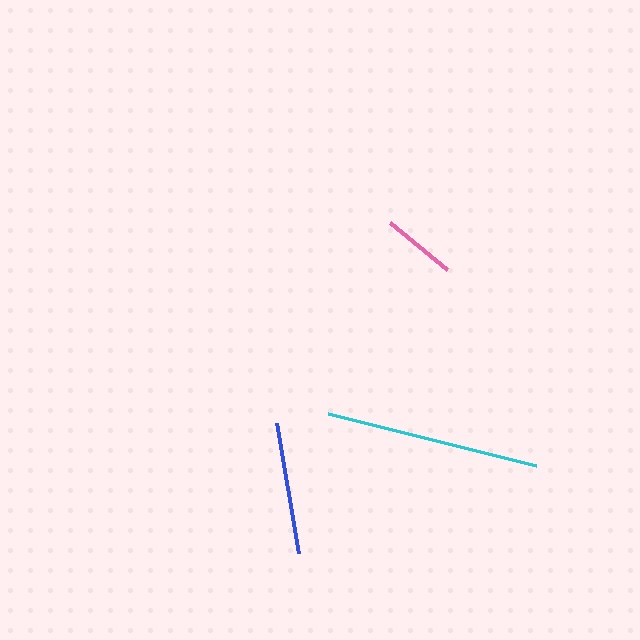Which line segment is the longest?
The cyan line is the longest at approximately 213 pixels.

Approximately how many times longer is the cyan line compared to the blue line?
The cyan line is approximately 1.6 times the length of the blue line.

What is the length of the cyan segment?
The cyan segment is approximately 213 pixels long.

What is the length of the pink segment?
The pink segment is approximately 73 pixels long.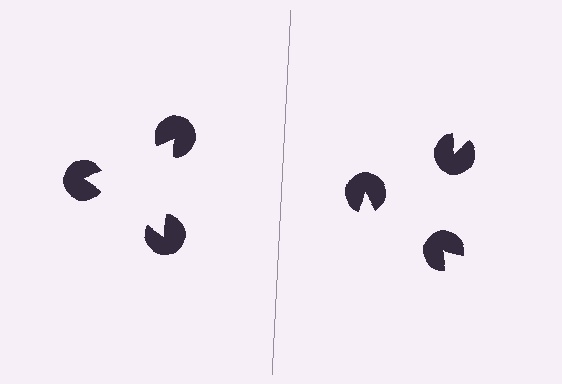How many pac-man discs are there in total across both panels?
6 — 3 on each side.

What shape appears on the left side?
An illusory triangle.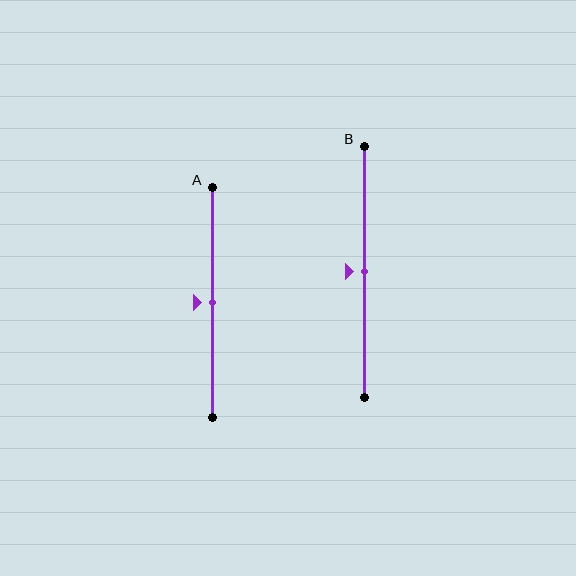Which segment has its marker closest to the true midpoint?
Segment A has its marker closest to the true midpoint.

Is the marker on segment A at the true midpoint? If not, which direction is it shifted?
Yes, the marker on segment A is at the true midpoint.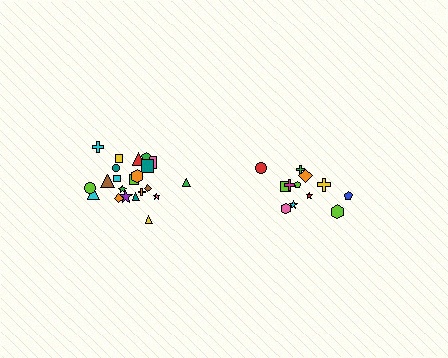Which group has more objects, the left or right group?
The left group.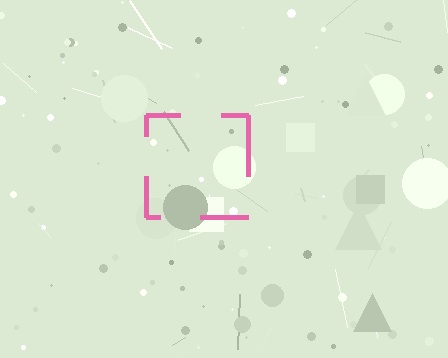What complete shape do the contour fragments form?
The contour fragments form a square.